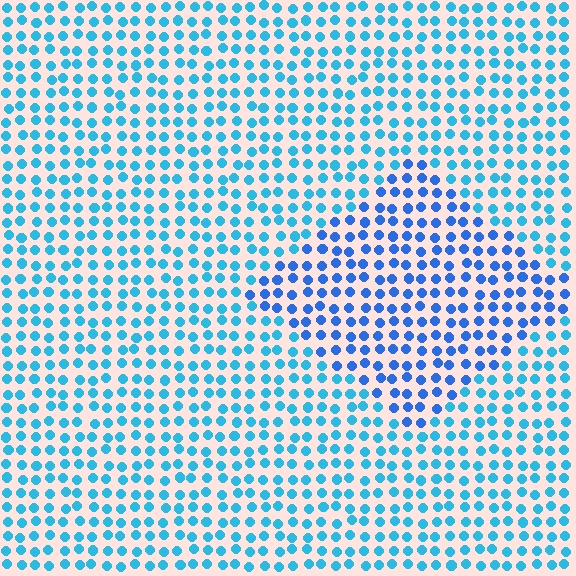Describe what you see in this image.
The image is filled with small cyan elements in a uniform arrangement. A diamond-shaped region is visible where the elements are tinted to a slightly different hue, forming a subtle color boundary.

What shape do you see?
I see a diamond.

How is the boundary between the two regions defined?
The boundary is defined purely by a slight shift in hue (about 26 degrees). Spacing, size, and orientation are identical on both sides.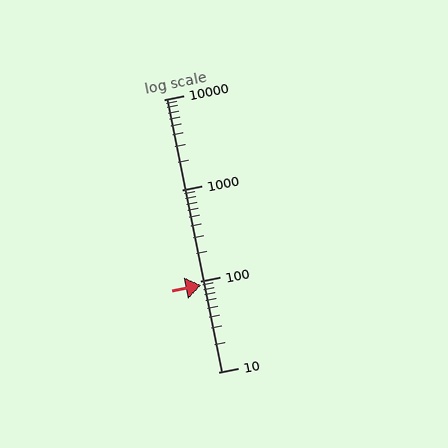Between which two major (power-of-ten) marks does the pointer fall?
The pointer is between 10 and 100.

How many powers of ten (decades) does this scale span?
The scale spans 3 decades, from 10 to 10000.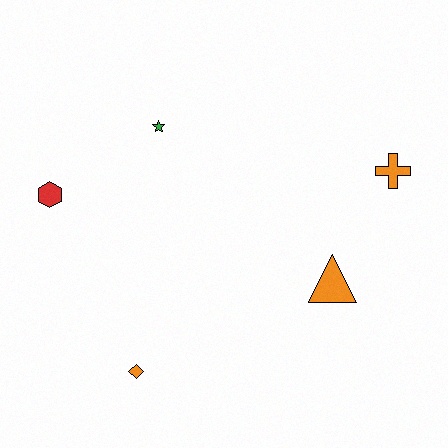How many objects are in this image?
There are 5 objects.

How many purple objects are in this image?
There are no purple objects.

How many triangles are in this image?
There is 1 triangle.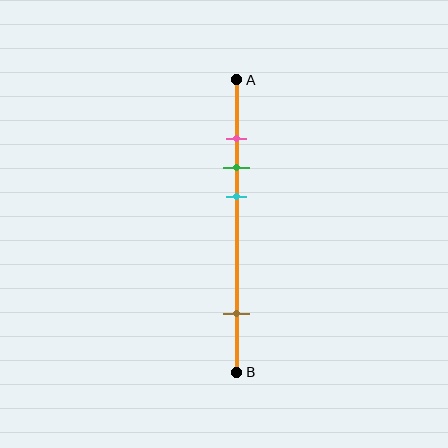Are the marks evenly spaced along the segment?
No, the marks are not evenly spaced.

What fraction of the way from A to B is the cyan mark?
The cyan mark is approximately 40% (0.4) of the way from A to B.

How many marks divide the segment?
There are 4 marks dividing the segment.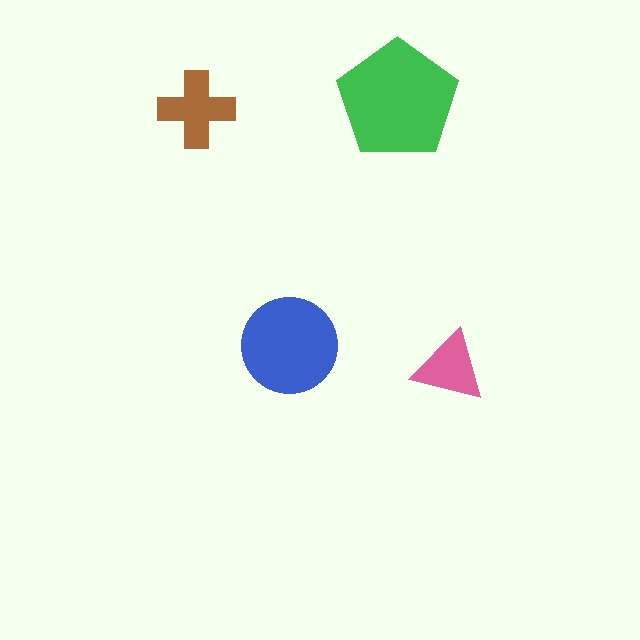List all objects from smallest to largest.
The pink triangle, the brown cross, the blue circle, the green pentagon.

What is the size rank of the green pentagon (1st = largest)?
1st.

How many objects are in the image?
There are 4 objects in the image.